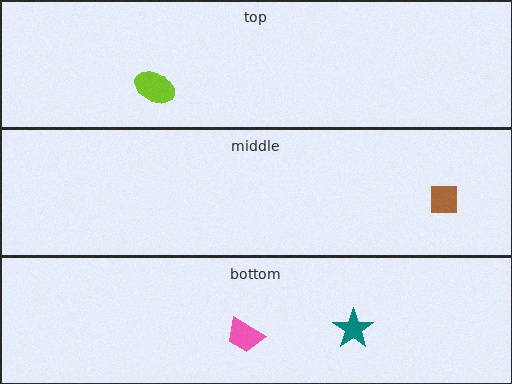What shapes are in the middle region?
The brown square.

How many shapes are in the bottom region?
2.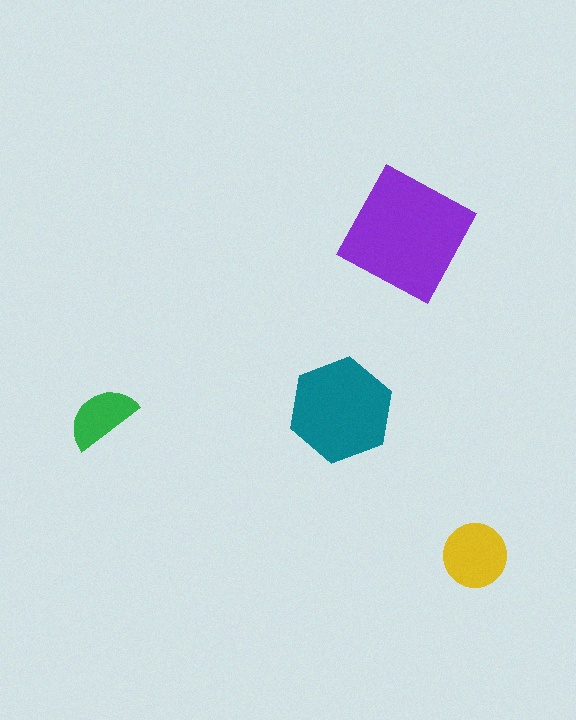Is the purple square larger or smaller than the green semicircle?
Larger.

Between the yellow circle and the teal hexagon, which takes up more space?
The teal hexagon.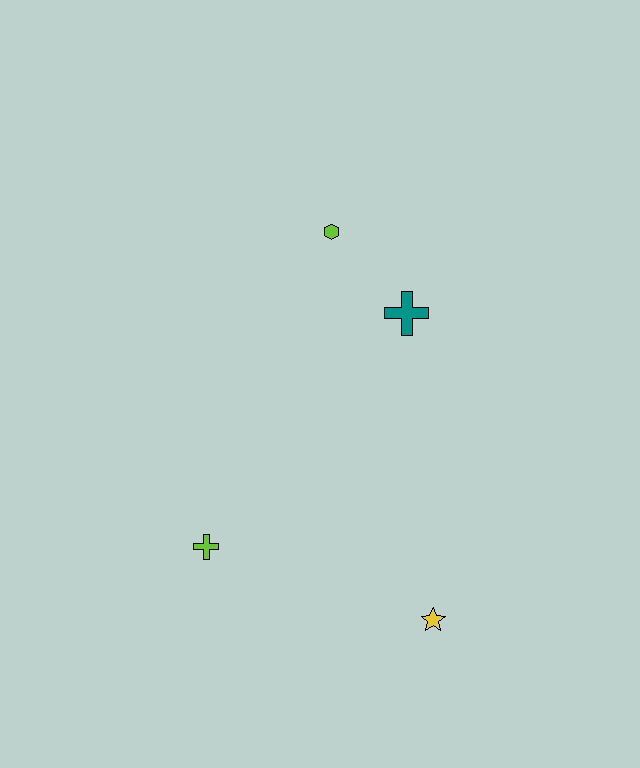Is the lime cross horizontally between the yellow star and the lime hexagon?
No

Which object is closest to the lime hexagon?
The teal cross is closest to the lime hexagon.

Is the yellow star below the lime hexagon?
Yes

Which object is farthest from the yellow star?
The lime hexagon is farthest from the yellow star.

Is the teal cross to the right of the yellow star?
No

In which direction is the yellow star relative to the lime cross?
The yellow star is to the right of the lime cross.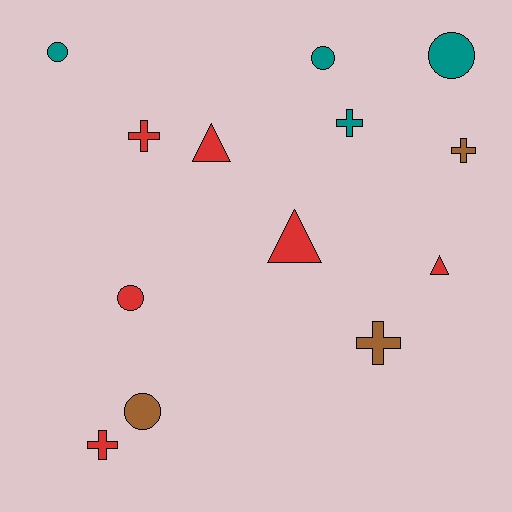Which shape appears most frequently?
Circle, with 5 objects.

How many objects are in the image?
There are 13 objects.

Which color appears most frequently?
Red, with 6 objects.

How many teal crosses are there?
There is 1 teal cross.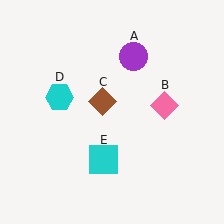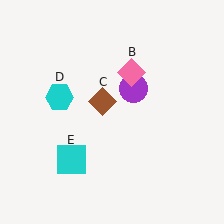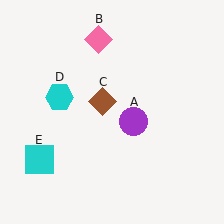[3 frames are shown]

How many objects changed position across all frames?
3 objects changed position: purple circle (object A), pink diamond (object B), cyan square (object E).